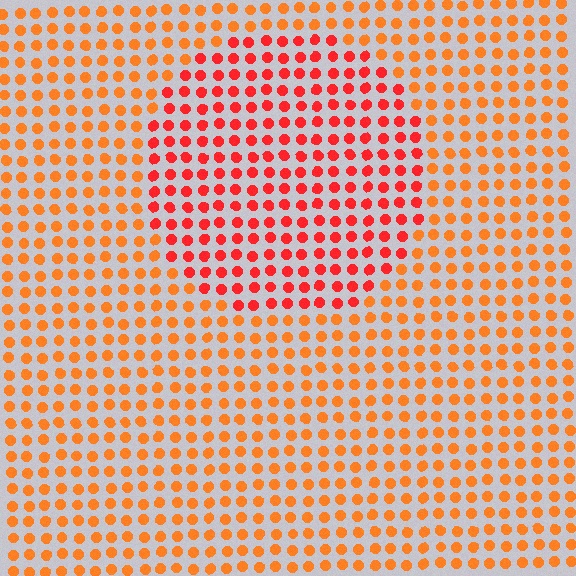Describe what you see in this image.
The image is filled with small orange elements in a uniform arrangement. A circle-shaped region is visible where the elements are tinted to a slightly different hue, forming a subtle color boundary.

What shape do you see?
I see a circle.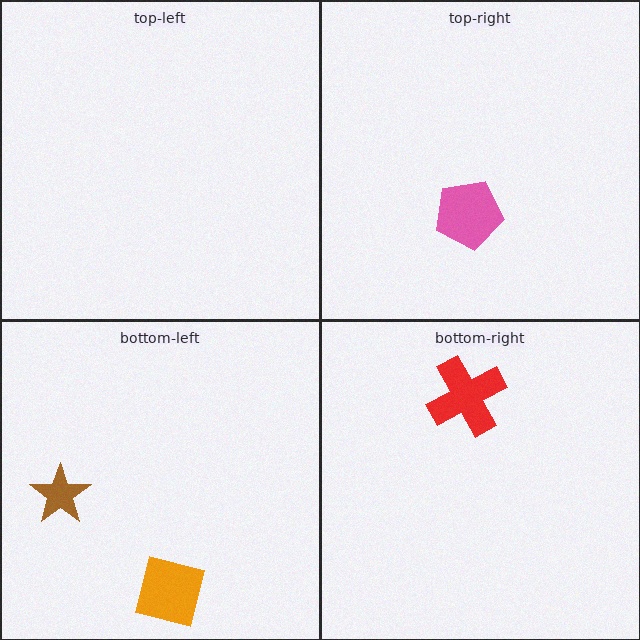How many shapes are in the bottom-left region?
2.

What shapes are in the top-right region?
The pink pentagon.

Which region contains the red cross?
The bottom-right region.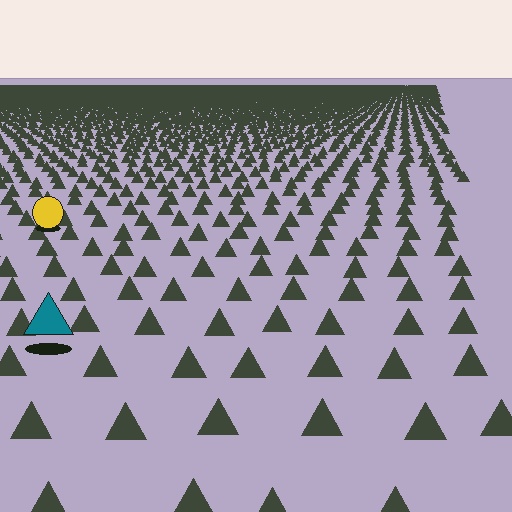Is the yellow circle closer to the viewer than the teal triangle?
No. The teal triangle is closer — you can tell from the texture gradient: the ground texture is coarser near it.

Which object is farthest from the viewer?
The yellow circle is farthest from the viewer. It appears smaller and the ground texture around it is denser.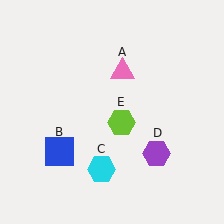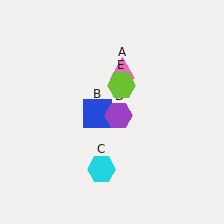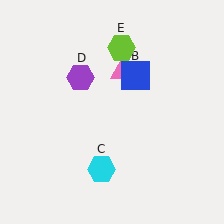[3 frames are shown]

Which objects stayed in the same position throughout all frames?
Pink triangle (object A) and cyan hexagon (object C) remained stationary.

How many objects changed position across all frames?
3 objects changed position: blue square (object B), purple hexagon (object D), lime hexagon (object E).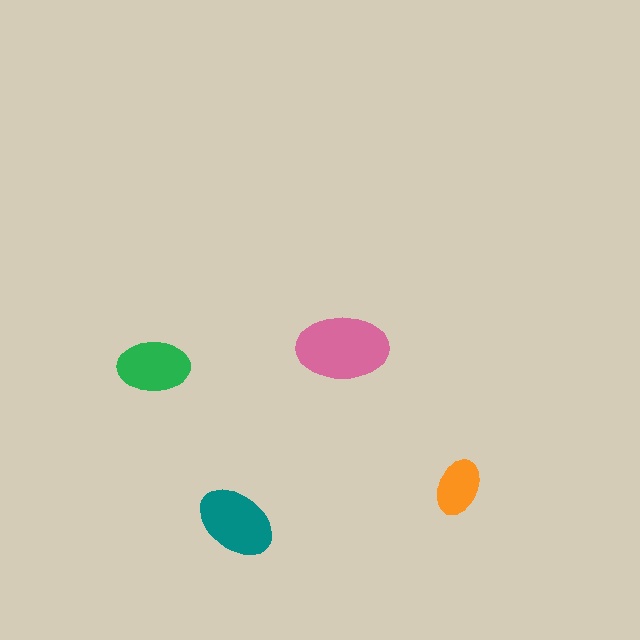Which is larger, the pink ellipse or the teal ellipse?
The pink one.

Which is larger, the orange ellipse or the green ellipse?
The green one.